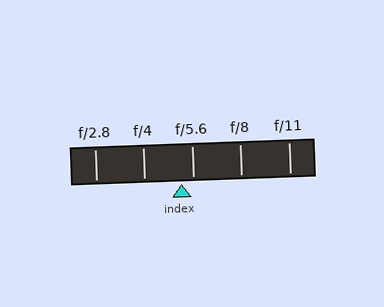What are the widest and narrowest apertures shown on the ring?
The widest aperture shown is f/2.8 and the narrowest is f/11.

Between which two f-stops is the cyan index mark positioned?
The index mark is between f/4 and f/5.6.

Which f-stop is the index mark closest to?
The index mark is closest to f/5.6.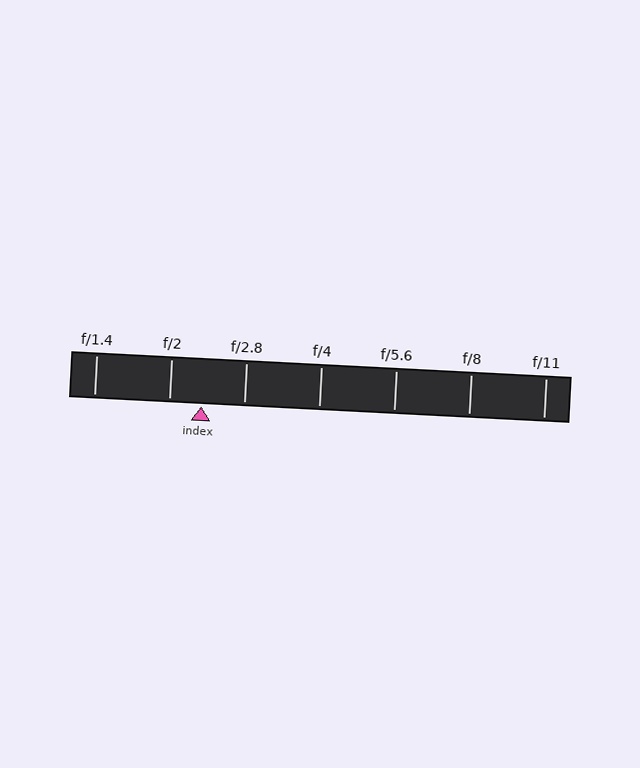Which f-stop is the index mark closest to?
The index mark is closest to f/2.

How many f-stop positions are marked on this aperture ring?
There are 7 f-stop positions marked.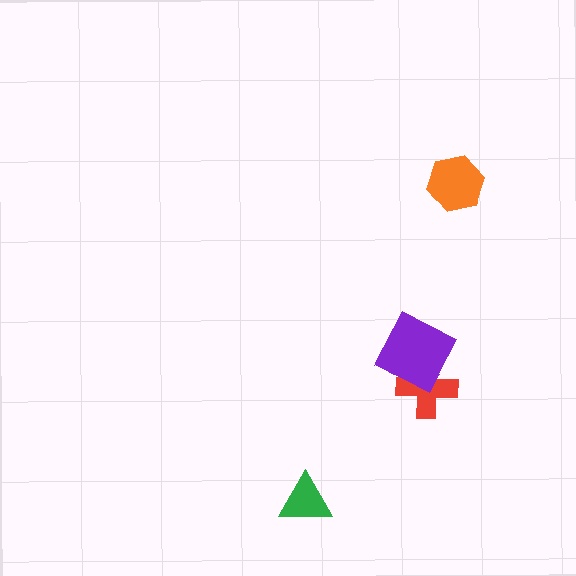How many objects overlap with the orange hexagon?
0 objects overlap with the orange hexagon.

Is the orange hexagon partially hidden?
No, no other shape covers it.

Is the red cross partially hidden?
Yes, it is partially covered by another shape.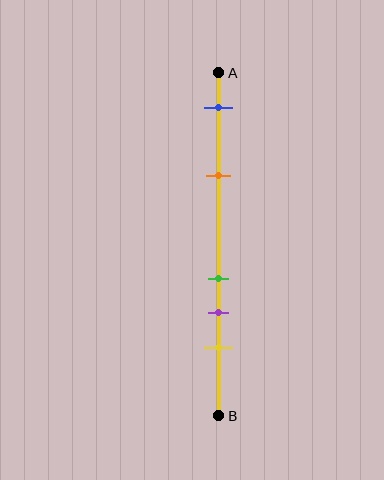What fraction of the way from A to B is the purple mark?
The purple mark is approximately 70% (0.7) of the way from A to B.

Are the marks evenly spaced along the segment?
No, the marks are not evenly spaced.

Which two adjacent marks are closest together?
The green and purple marks are the closest adjacent pair.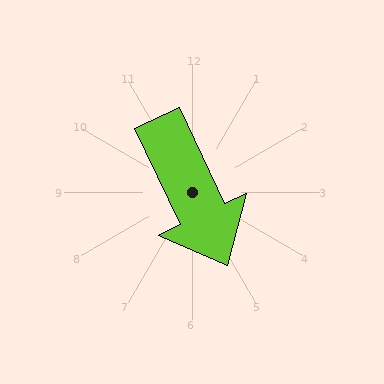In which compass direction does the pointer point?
Southeast.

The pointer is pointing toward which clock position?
Roughly 5 o'clock.